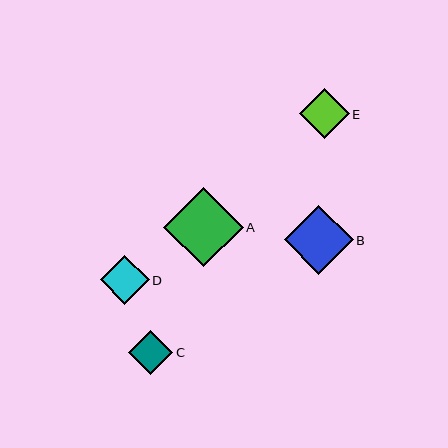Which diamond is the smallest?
Diamond C is the smallest with a size of approximately 44 pixels.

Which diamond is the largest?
Diamond A is the largest with a size of approximately 80 pixels.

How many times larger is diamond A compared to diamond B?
Diamond A is approximately 1.2 times the size of diamond B.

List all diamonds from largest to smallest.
From largest to smallest: A, B, E, D, C.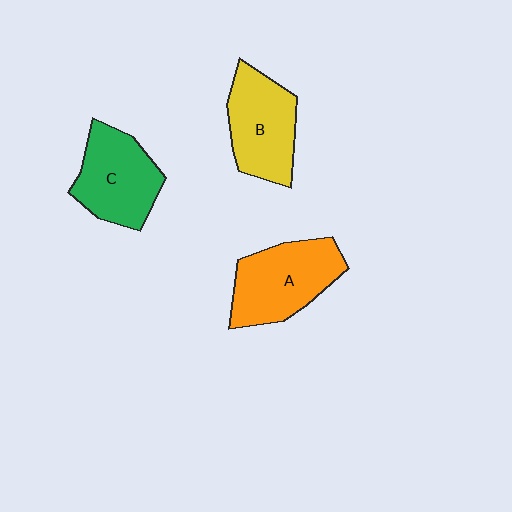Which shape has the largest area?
Shape A (orange).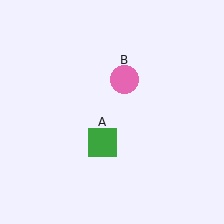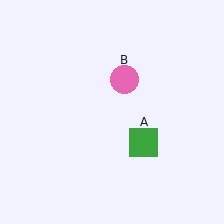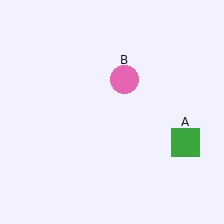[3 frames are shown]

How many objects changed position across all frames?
1 object changed position: green square (object A).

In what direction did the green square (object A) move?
The green square (object A) moved right.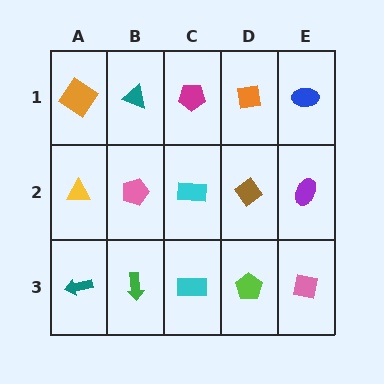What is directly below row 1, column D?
A brown diamond.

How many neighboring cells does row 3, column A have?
2.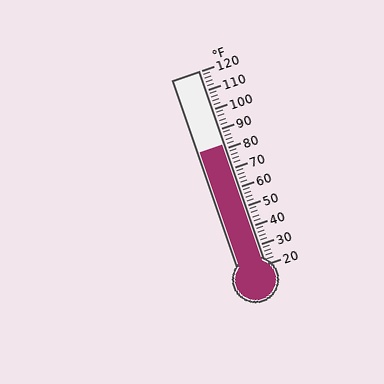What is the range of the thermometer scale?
The thermometer scale ranges from 20°F to 120°F.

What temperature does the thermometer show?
The thermometer shows approximately 82°F.